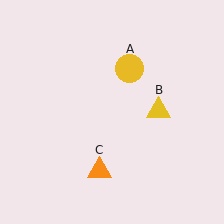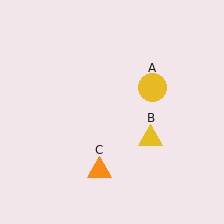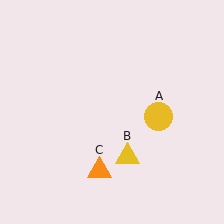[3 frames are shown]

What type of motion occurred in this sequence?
The yellow circle (object A), yellow triangle (object B) rotated clockwise around the center of the scene.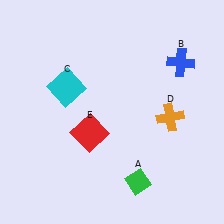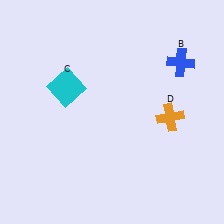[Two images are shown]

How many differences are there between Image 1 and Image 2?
There are 2 differences between the two images.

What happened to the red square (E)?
The red square (E) was removed in Image 2. It was in the bottom-left area of Image 1.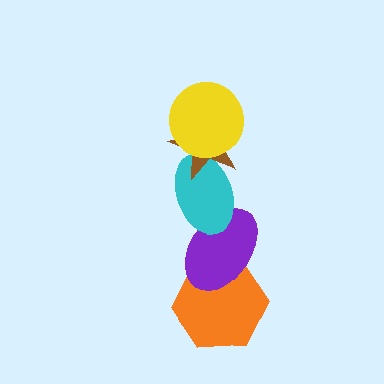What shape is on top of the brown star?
The yellow circle is on top of the brown star.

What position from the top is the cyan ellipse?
The cyan ellipse is 3rd from the top.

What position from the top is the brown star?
The brown star is 2nd from the top.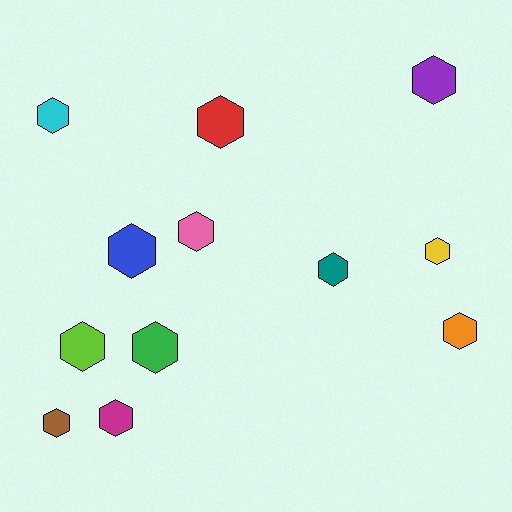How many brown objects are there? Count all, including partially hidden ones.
There is 1 brown object.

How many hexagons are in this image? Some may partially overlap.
There are 12 hexagons.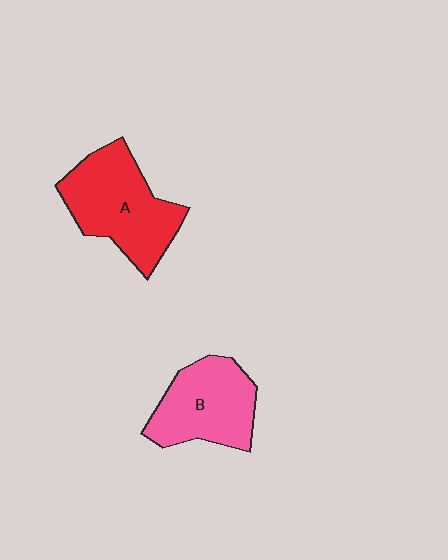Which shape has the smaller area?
Shape B (pink).